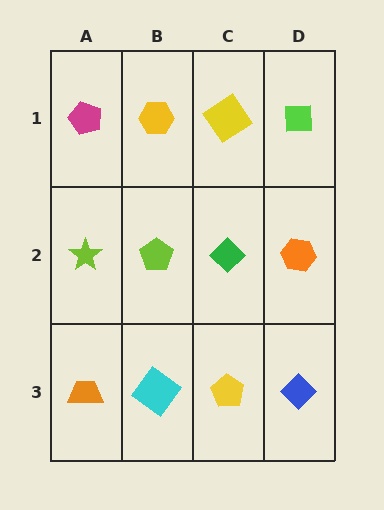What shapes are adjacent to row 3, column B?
A lime pentagon (row 2, column B), an orange trapezoid (row 3, column A), a yellow pentagon (row 3, column C).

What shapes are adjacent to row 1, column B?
A lime pentagon (row 2, column B), a magenta pentagon (row 1, column A), a yellow diamond (row 1, column C).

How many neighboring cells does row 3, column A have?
2.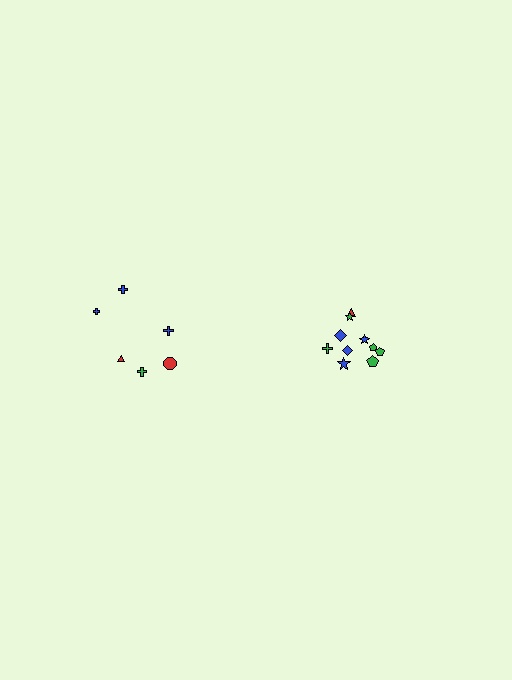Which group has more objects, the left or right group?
The right group.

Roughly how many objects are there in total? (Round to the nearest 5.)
Roughly 15 objects in total.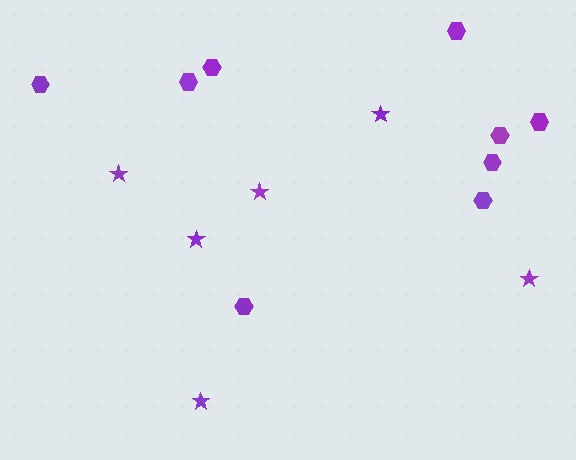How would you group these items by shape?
There are 2 groups: one group of hexagons (9) and one group of stars (6).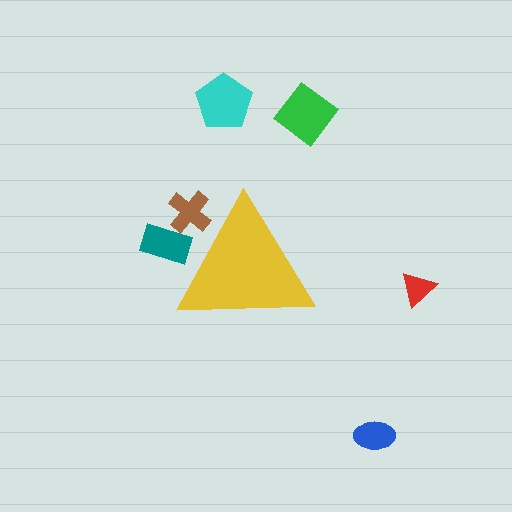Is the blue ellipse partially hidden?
No, the blue ellipse is fully visible.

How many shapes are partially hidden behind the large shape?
2 shapes are partially hidden.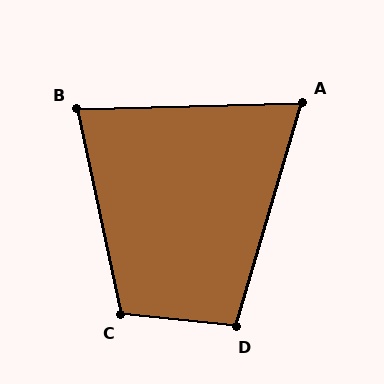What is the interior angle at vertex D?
Approximately 100 degrees (obtuse).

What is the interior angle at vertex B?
Approximately 80 degrees (acute).